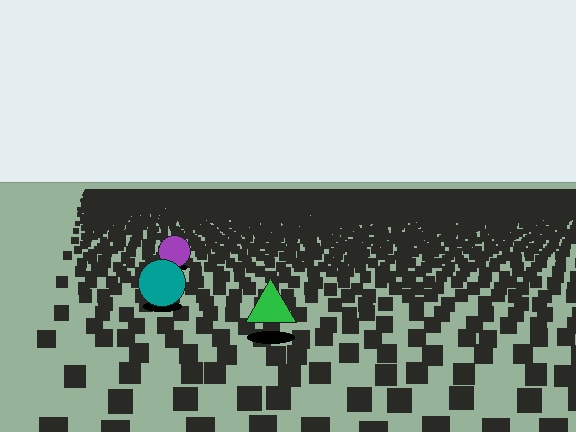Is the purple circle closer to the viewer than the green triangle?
No. The green triangle is closer — you can tell from the texture gradient: the ground texture is coarser near it.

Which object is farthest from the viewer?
The purple circle is farthest from the viewer. It appears smaller and the ground texture around it is denser.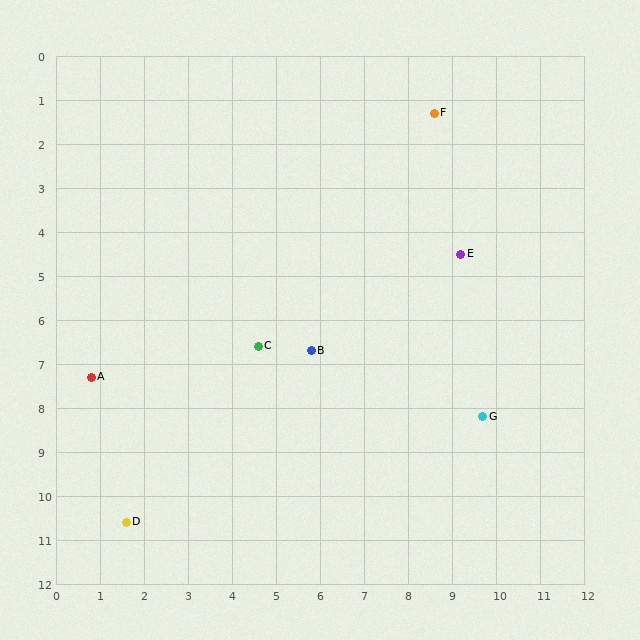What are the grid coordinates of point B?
Point B is at approximately (5.8, 6.7).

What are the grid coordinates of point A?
Point A is at approximately (0.8, 7.3).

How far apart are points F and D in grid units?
Points F and D are about 11.6 grid units apart.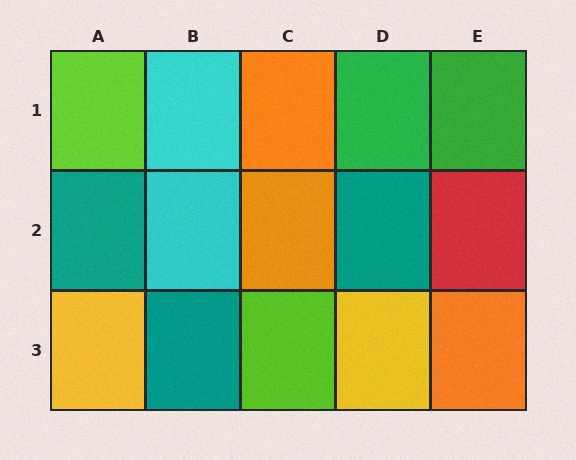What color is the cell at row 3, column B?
Teal.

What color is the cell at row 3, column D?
Yellow.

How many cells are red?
1 cell is red.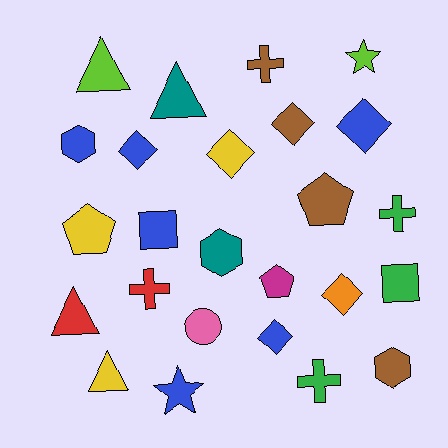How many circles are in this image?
There is 1 circle.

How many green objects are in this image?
There are 3 green objects.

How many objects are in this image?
There are 25 objects.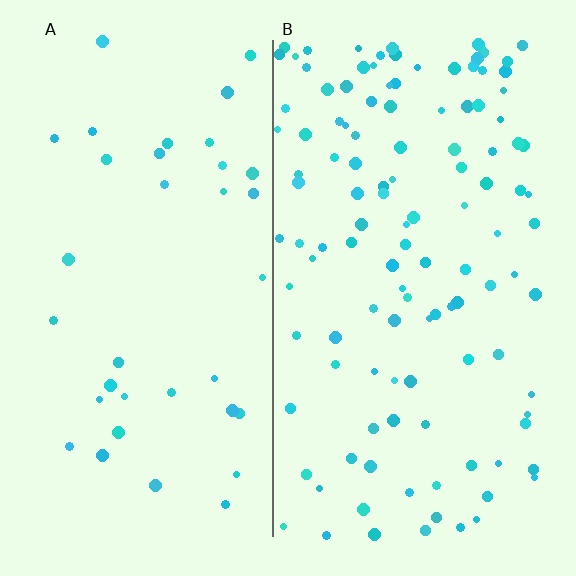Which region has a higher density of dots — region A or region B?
B (the right).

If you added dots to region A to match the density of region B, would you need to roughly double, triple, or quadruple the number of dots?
Approximately triple.